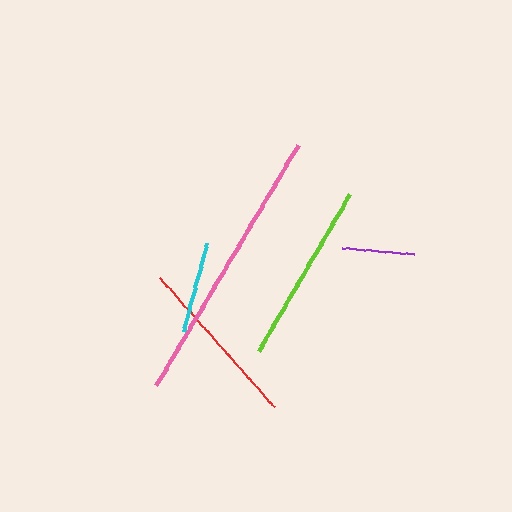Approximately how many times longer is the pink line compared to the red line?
The pink line is approximately 1.6 times the length of the red line.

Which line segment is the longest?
The pink line is the longest at approximately 280 pixels.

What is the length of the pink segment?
The pink segment is approximately 280 pixels long.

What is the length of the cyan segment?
The cyan segment is approximately 91 pixels long.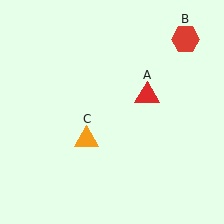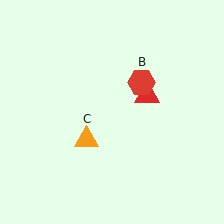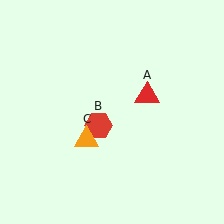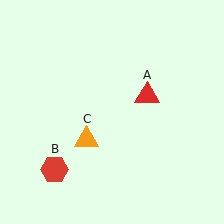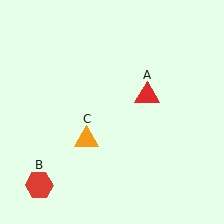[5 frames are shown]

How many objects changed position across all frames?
1 object changed position: red hexagon (object B).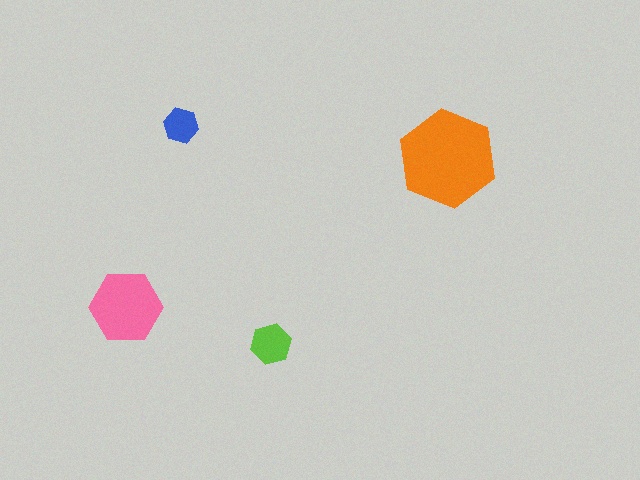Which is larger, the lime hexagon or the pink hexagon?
The pink one.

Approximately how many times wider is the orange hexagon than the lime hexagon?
About 2.5 times wider.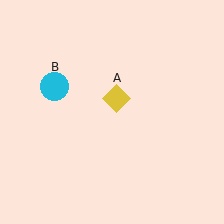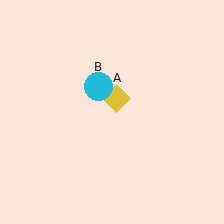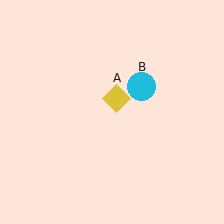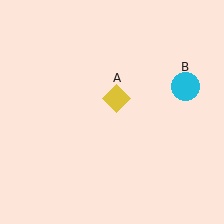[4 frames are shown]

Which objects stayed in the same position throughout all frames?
Yellow diamond (object A) remained stationary.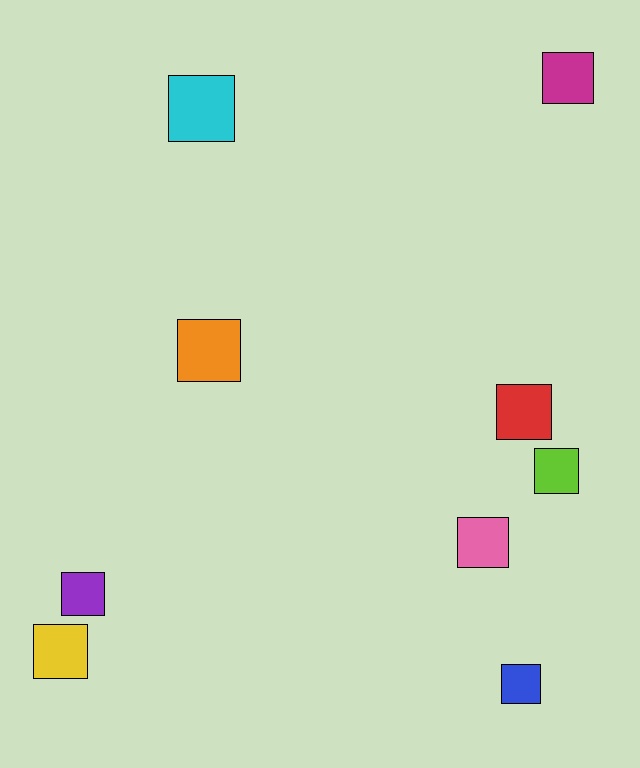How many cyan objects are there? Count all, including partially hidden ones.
There is 1 cyan object.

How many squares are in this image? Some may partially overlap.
There are 9 squares.